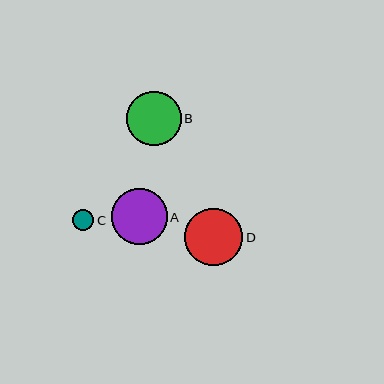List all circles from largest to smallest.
From largest to smallest: D, A, B, C.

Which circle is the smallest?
Circle C is the smallest with a size of approximately 21 pixels.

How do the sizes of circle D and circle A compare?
Circle D and circle A are approximately the same size.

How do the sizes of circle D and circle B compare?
Circle D and circle B are approximately the same size.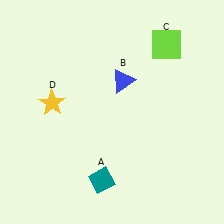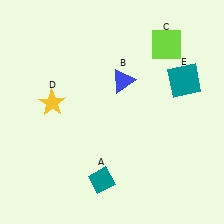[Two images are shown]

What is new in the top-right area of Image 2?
A teal square (E) was added in the top-right area of Image 2.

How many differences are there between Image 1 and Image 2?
There is 1 difference between the two images.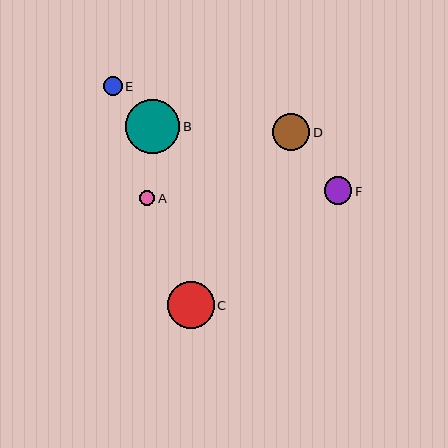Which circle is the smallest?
Circle A is the smallest with a size of approximately 15 pixels.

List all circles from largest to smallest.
From largest to smallest: B, C, D, F, E, A.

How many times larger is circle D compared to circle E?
Circle D is approximately 2.0 times the size of circle E.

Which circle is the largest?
Circle B is the largest with a size of approximately 54 pixels.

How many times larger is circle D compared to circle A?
Circle D is approximately 2.5 times the size of circle A.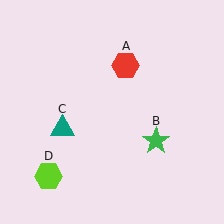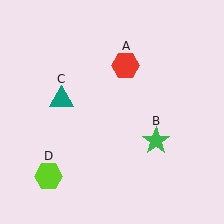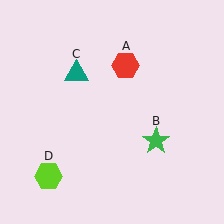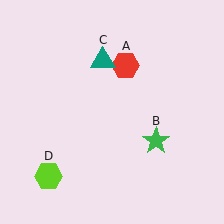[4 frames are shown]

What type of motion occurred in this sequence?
The teal triangle (object C) rotated clockwise around the center of the scene.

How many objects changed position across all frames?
1 object changed position: teal triangle (object C).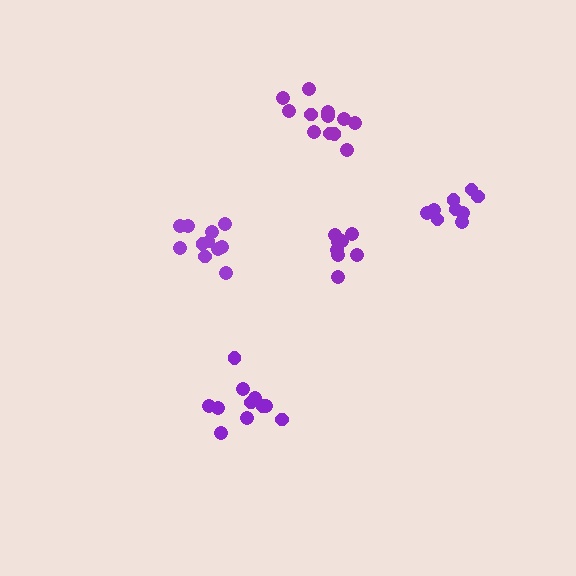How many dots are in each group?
Group 1: 9 dots, Group 2: 11 dots, Group 3: 12 dots, Group 4: 11 dots, Group 5: 8 dots (51 total).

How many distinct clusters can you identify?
There are 5 distinct clusters.